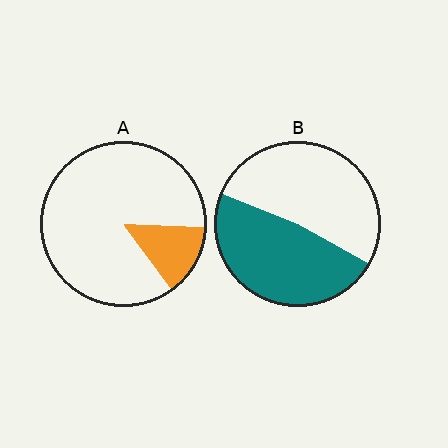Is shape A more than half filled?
No.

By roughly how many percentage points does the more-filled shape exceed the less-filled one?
By roughly 35 percentage points (B over A).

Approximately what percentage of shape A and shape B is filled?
A is approximately 15% and B is approximately 50%.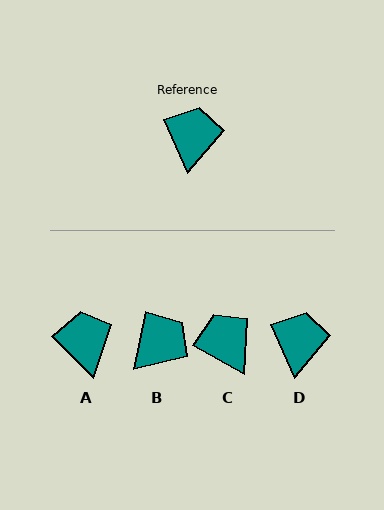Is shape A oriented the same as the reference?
No, it is off by about 21 degrees.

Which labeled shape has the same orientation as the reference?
D.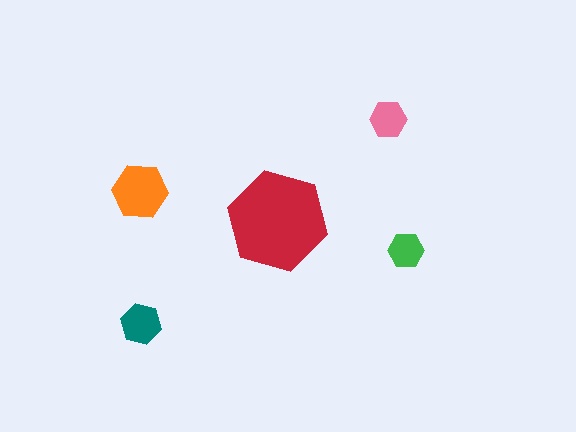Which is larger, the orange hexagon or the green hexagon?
The orange one.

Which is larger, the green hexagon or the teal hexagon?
The teal one.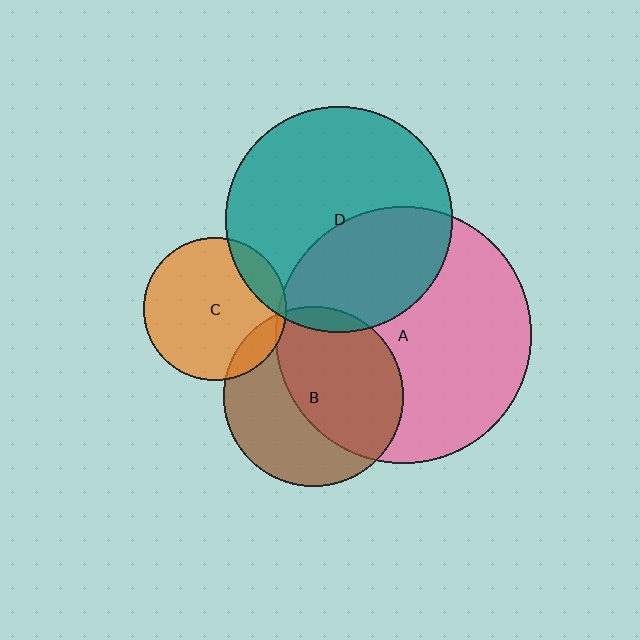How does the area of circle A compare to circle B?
Approximately 2.0 times.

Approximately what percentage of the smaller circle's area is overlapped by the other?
Approximately 15%.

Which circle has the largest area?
Circle A (pink).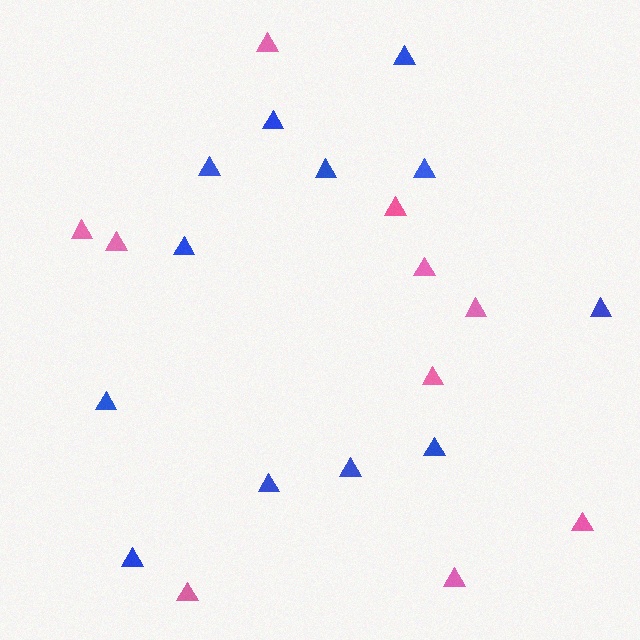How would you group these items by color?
There are 2 groups: one group of blue triangles (12) and one group of pink triangles (10).